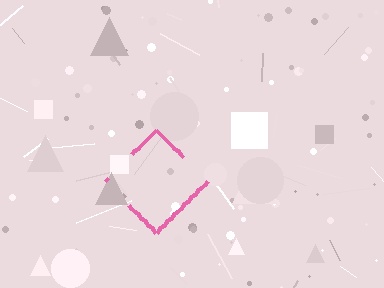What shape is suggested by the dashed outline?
The dashed outline suggests a diamond.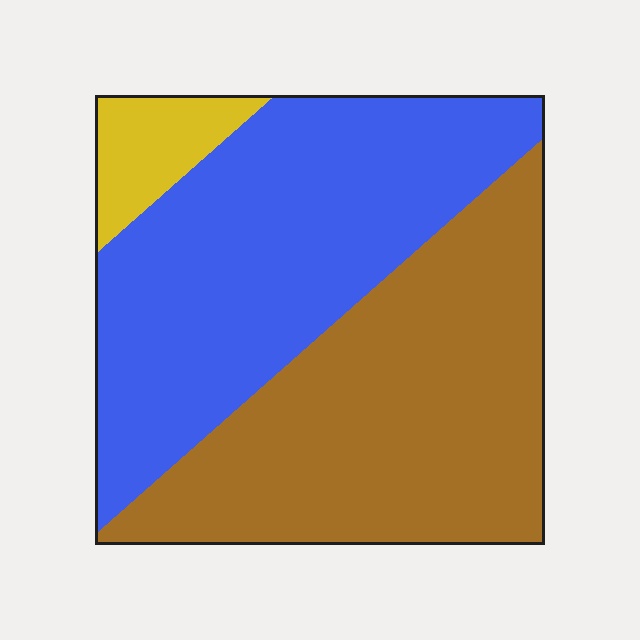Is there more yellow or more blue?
Blue.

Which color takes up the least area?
Yellow, at roughly 5%.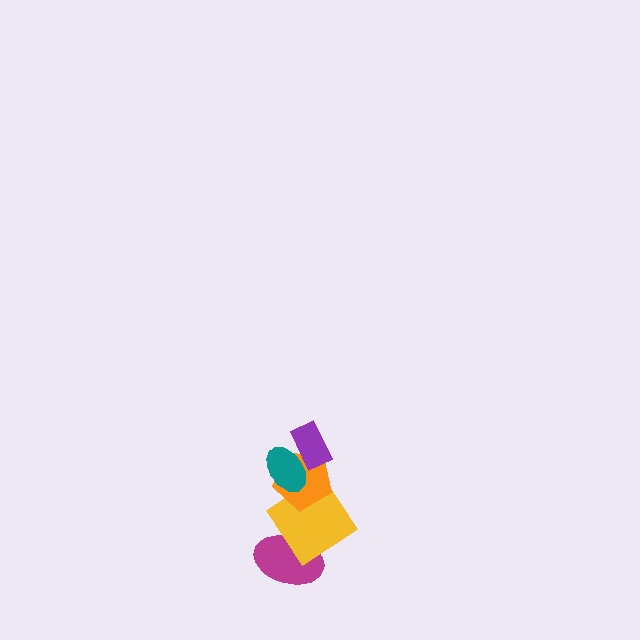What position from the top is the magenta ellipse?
The magenta ellipse is 5th from the top.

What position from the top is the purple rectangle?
The purple rectangle is 1st from the top.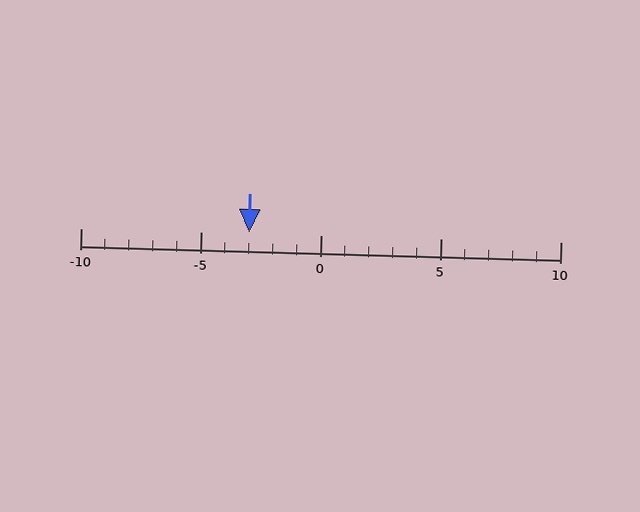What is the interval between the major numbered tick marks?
The major tick marks are spaced 5 units apart.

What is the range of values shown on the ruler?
The ruler shows values from -10 to 10.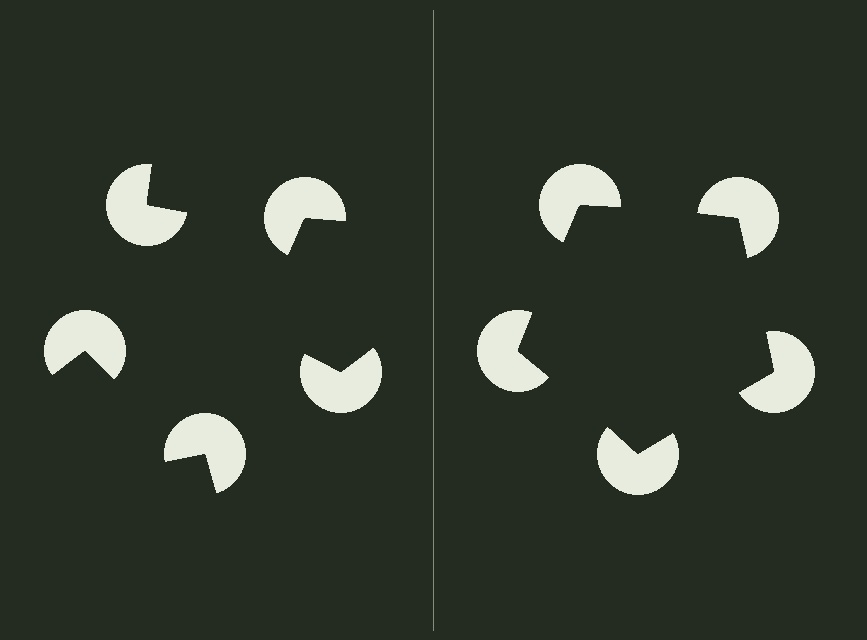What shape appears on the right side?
An illusory pentagon.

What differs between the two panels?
The pac-man discs are positioned identically on both sides; only the wedge orientations differ. On the right they align to a pentagon; on the left they are misaligned.